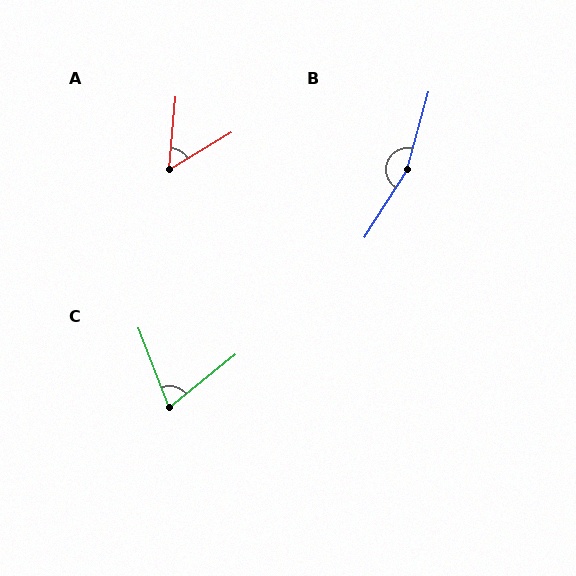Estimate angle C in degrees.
Approximately 72 degrees.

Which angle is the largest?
B, at approximately 163 degrees.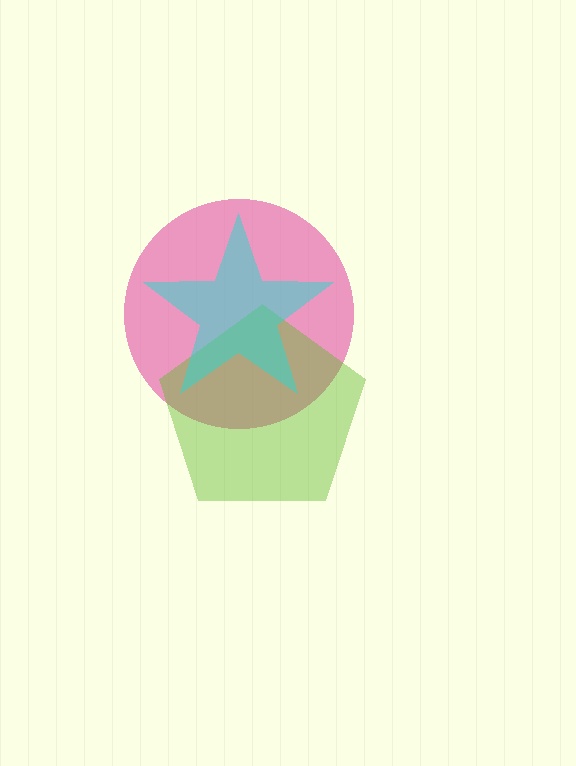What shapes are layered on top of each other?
The layered shapes are: a pink circle, a lime pentagon, a cyan star.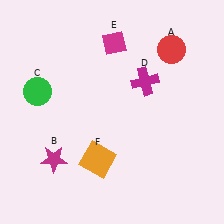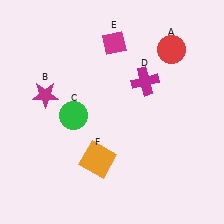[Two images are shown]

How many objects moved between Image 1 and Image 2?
2 objects moved between the two images.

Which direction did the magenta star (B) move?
The magenta star (B) moved up.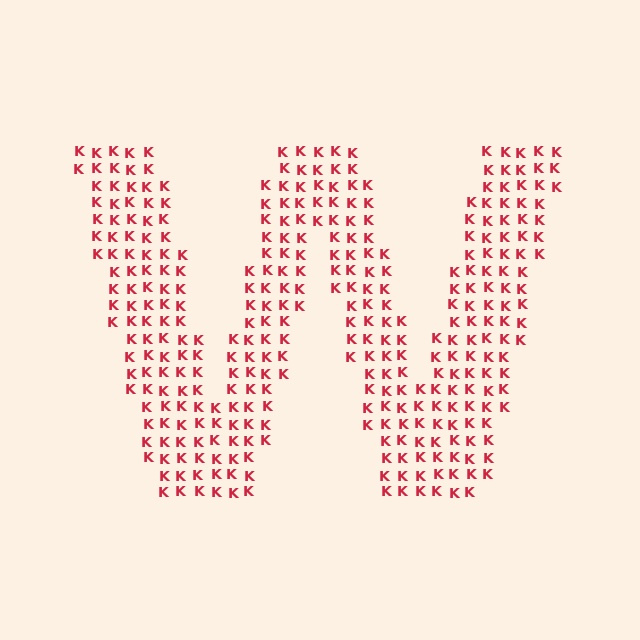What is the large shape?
The large shape is the letter W.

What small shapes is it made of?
It is made of small letter K's.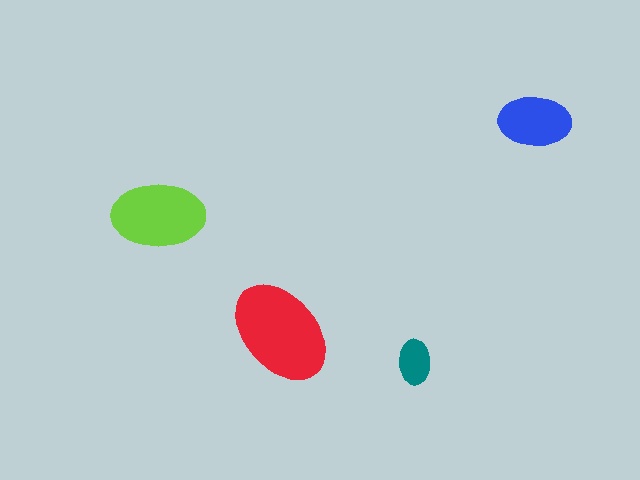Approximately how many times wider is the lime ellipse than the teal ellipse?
About 2 times wider.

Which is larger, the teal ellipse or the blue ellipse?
The blue one.